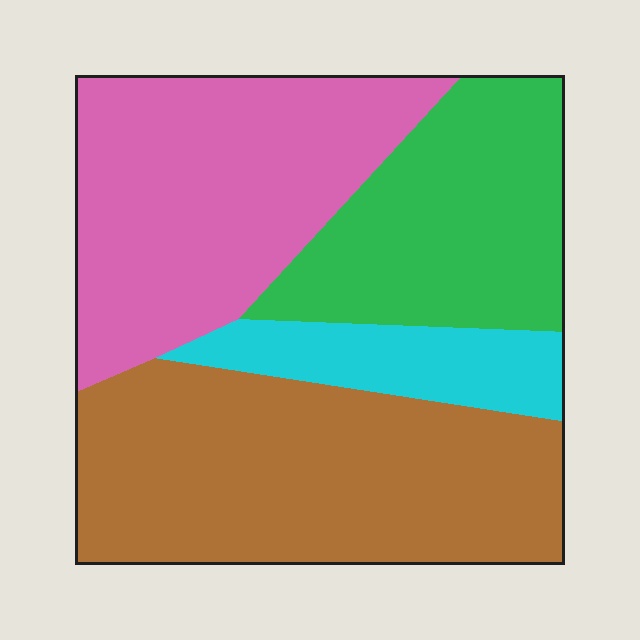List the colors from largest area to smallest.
From largest to smallest: brown, pink, green, cyan.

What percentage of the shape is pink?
Pink takes up about one third (1/3) of the shape.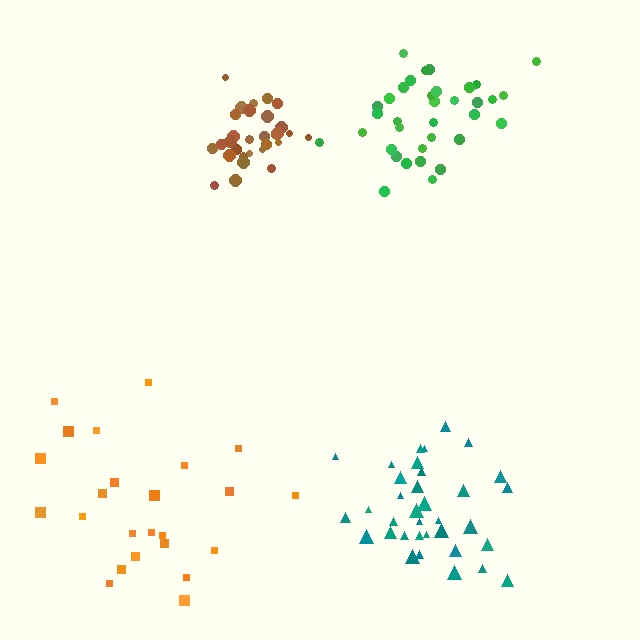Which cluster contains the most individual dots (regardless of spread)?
Teal (35).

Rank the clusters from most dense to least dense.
brown, green, teal, orange.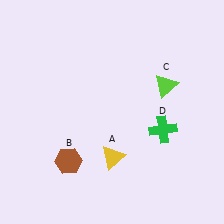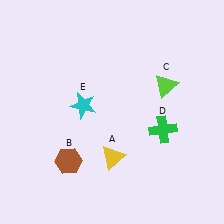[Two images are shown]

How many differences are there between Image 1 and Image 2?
There is 1 difference between the two images.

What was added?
A cyan star (E) was added in Image 2.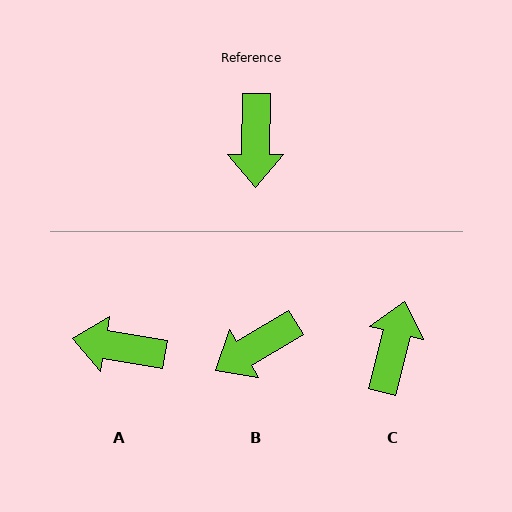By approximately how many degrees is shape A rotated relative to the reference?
Approximately 99 degrees clockwise.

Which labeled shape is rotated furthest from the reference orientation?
C, about 167 degrees away.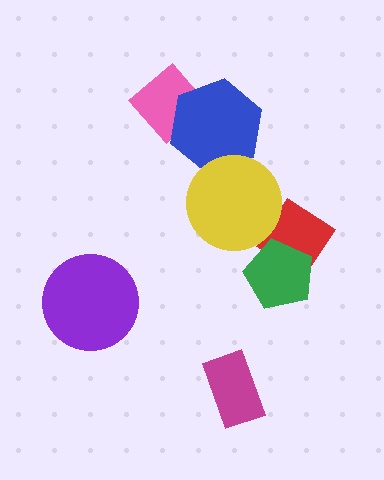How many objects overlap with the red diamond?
1 object overlaps with the red diamond.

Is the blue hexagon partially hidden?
Yes, it is partially covered by another shape.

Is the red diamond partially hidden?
Yes, it is partially covered by another shape.